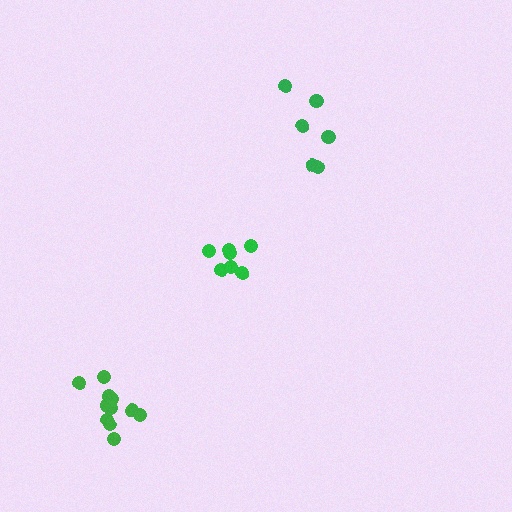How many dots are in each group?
Group 1: 7 dots, Group 2: 6 dots, Group 3: 11 dots (24 total).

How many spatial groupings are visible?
There are 3 spatial groupings.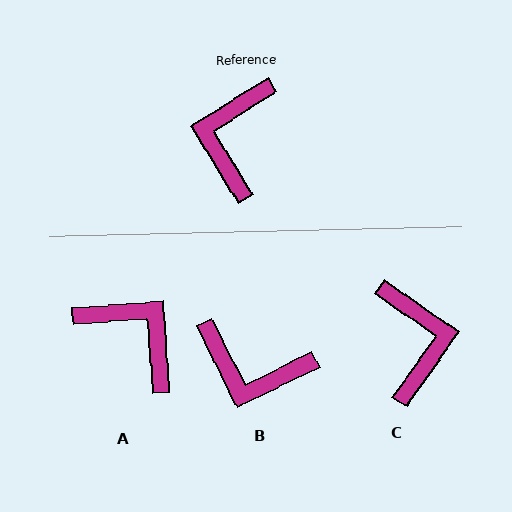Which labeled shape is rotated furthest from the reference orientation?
C, about 157 degrees away.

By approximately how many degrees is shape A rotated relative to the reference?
Approximately 118 degrees clockwise.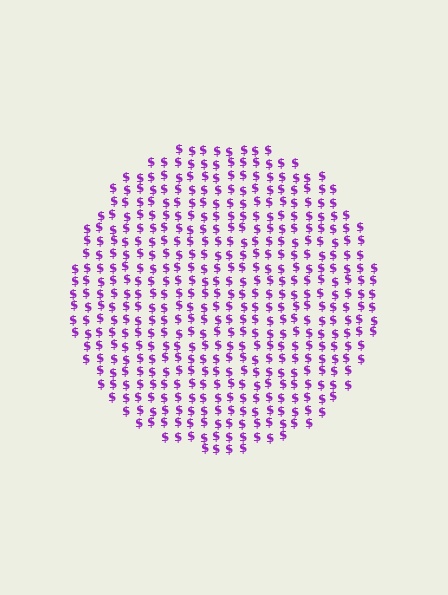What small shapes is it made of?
It is made of small dollar signs.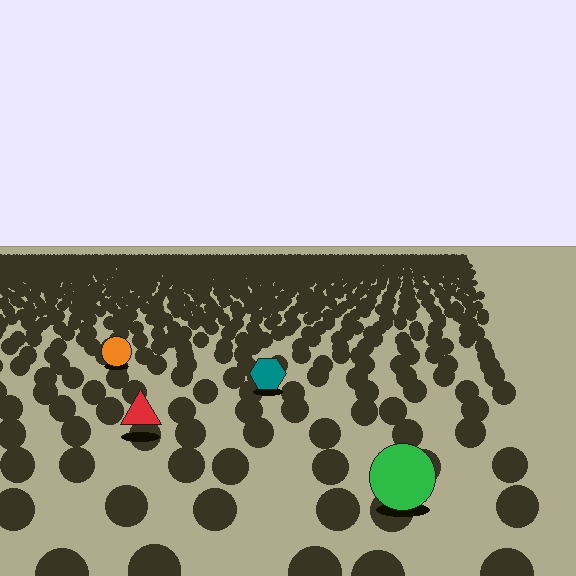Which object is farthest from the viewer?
The orange circle is farthest from the viewer. It appears smaller and the ground texture around it is denser.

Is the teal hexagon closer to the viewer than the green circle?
No. The green circle is closer — you can tell from the texture gradient: the ground texture is coarser near it.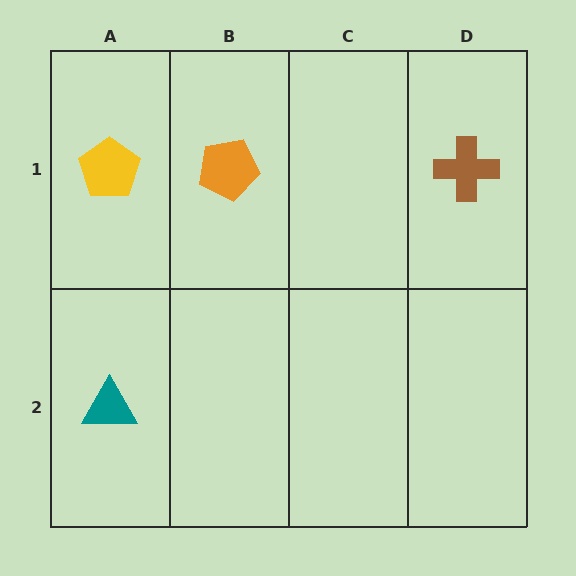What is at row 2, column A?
A teal triangle.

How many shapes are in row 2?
1 shape.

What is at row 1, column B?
An orange pentagon.